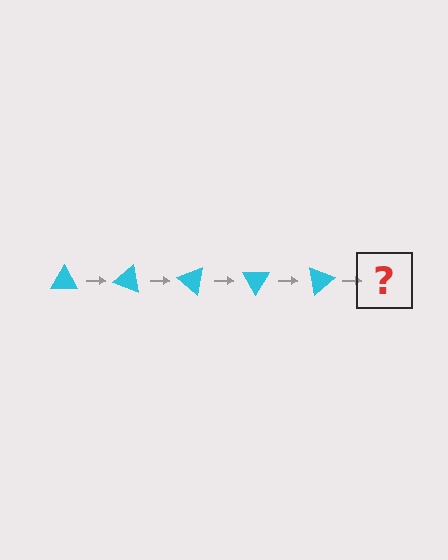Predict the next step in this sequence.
The next step is a cyan triangle rotated 100 degrees.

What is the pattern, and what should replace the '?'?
The pattern is that the triangle rotates 20 degrees each step. The '?' should be a cyan triangle rotated 100 degrees.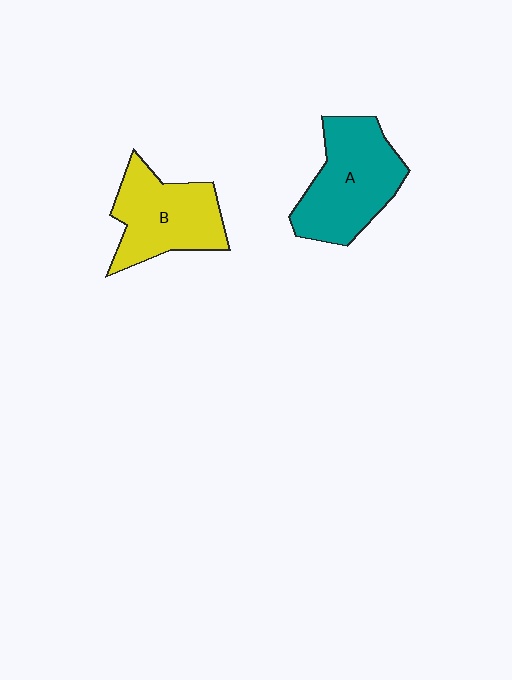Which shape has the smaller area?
Shape B (yellow).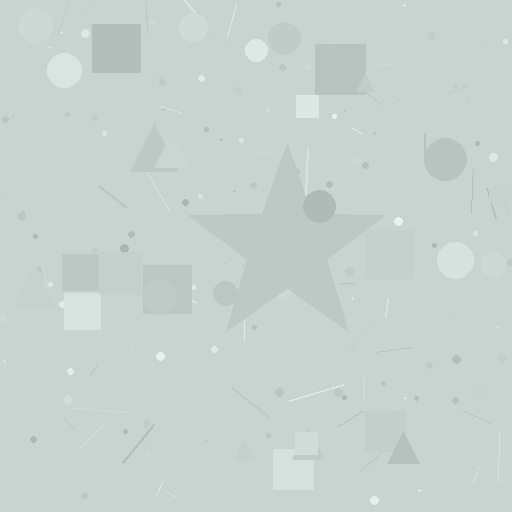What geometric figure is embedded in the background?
A star is embedded in the background.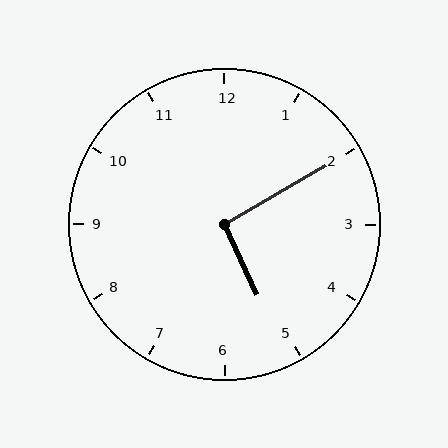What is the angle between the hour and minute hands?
Approximately 95 degrees.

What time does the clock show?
5:10.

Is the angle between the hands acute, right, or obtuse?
It is right.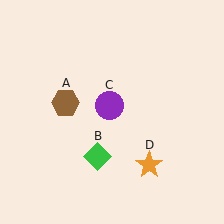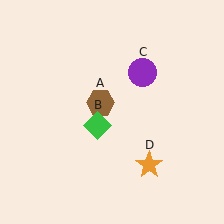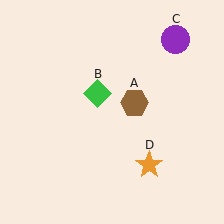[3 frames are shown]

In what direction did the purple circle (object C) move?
The purple circle (object C) moved up and to the right.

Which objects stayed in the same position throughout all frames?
Orange star (object D) remained stationary.